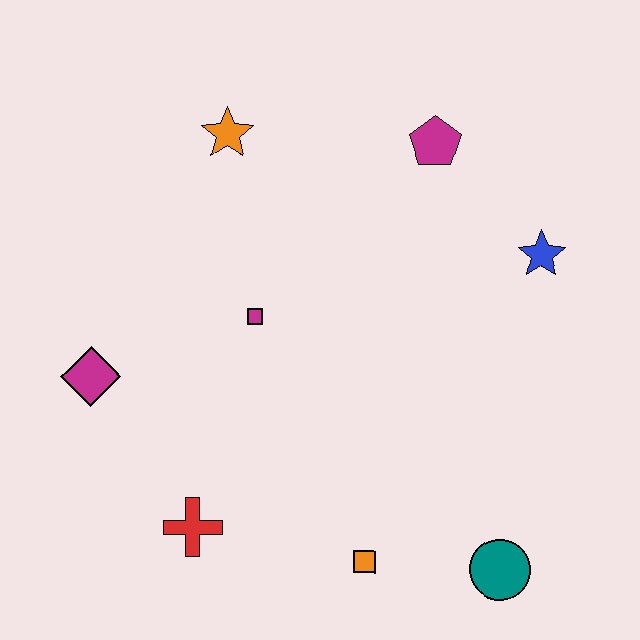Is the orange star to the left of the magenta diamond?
No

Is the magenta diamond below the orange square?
No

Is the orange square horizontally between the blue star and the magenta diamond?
Yes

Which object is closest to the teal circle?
The orange square is closest to the teal circle.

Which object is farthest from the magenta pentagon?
The red cross is farthest from the magenta pentagon.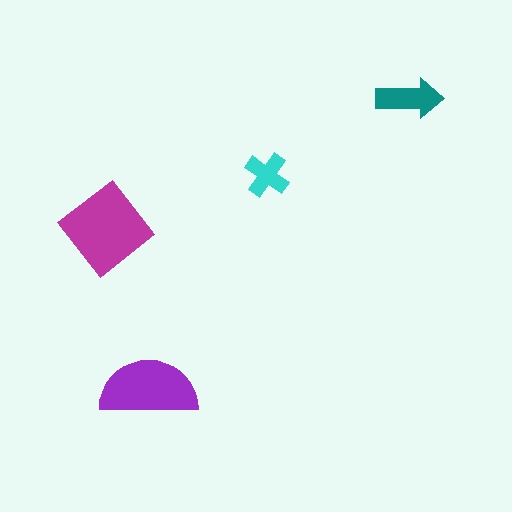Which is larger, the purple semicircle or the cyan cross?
The purple semicircle.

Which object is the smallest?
The cyan cross.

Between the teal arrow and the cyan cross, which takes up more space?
The teal arrow.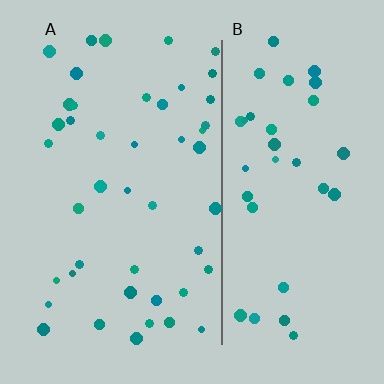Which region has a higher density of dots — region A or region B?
A (the left).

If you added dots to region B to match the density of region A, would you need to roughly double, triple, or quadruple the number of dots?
Approximately double.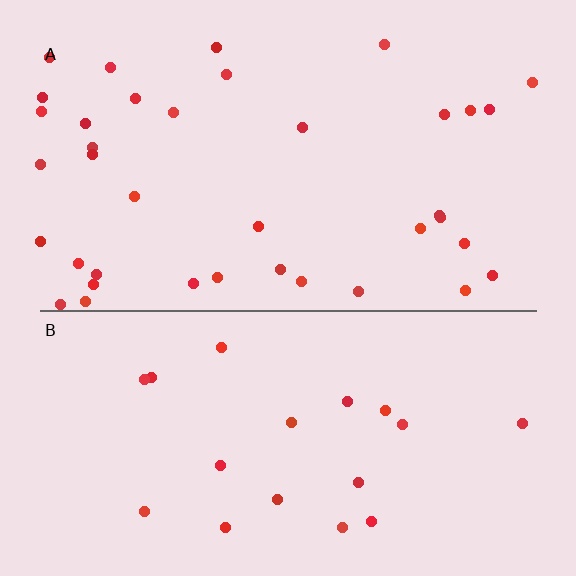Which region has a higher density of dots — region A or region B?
A (the top).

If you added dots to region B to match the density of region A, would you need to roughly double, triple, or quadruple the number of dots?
Approximately double.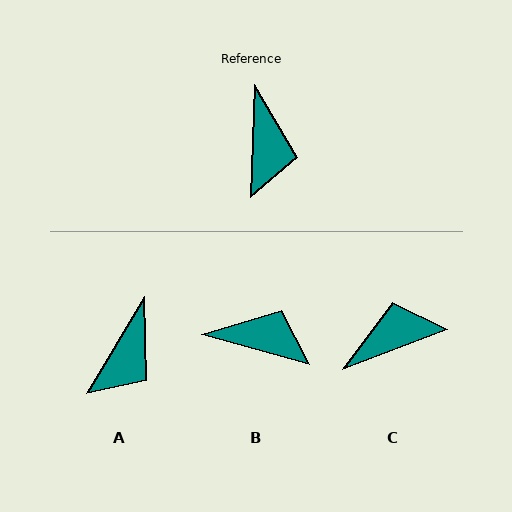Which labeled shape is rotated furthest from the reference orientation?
C, about 113 degrees away.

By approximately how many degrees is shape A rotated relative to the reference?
Approximately 28 degrees clockwise.